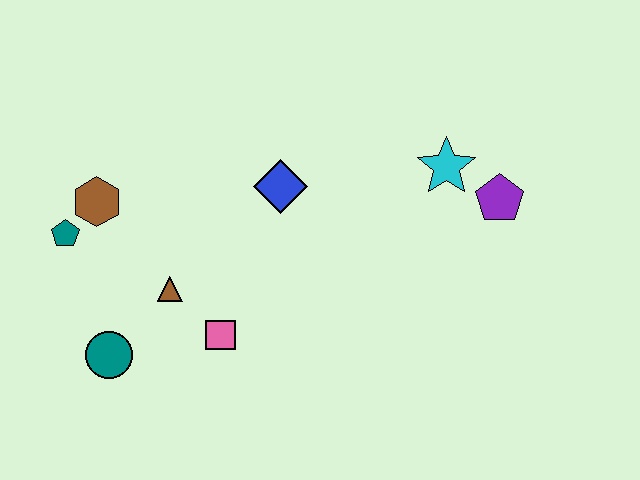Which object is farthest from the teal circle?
The purple pentagon is farthest from the teal circle.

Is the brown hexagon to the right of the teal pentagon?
Yes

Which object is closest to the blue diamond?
The brown triangle is closest to the blue diamond.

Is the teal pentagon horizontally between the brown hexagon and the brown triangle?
No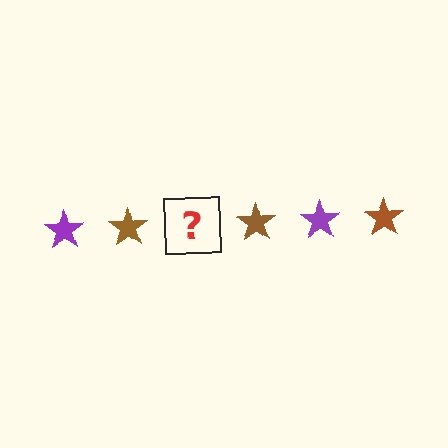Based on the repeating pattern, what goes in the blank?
The blank should be a purple star.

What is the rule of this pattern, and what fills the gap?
The rule is that the pattern cycles through purple, brown stars. The gap should be filled with a purple star.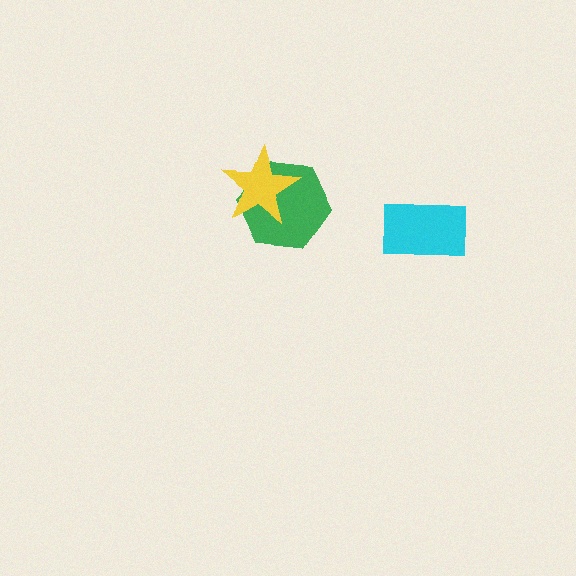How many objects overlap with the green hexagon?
1 object overlaps with the green hexagon.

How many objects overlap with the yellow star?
1 object overlaps with the yellow star.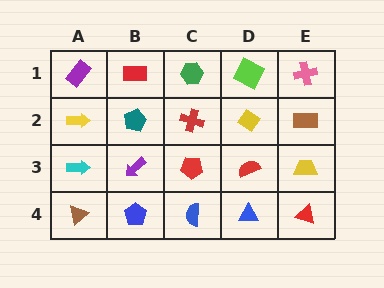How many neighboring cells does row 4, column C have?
3.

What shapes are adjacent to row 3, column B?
A teal pentagon (row 2, column B), a blue pentagon (row 4, column B), a cyan arrow (row 3, column A), a red pentagon (row 3, column C).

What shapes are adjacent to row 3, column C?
A red cross (row 2, column C), a blue semicircle (row 4, column C), a purple arrow (row 3, column B), a red semicircle (row 3, column D).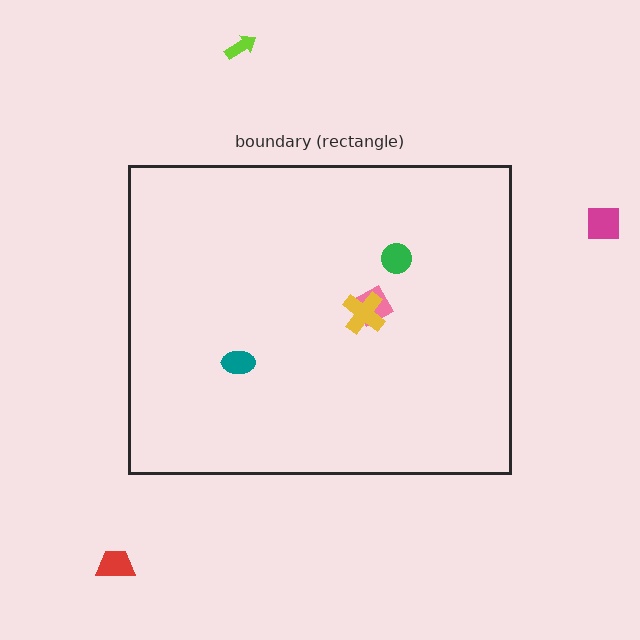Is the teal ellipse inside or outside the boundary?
Inside.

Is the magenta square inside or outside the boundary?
Outside.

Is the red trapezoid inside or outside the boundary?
Outside.